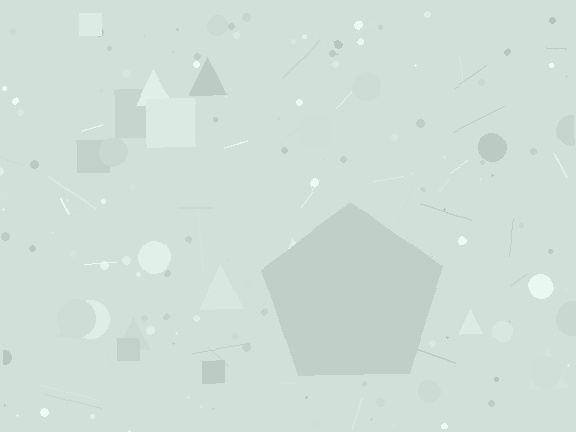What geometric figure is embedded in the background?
A pentagon is embedded in the background.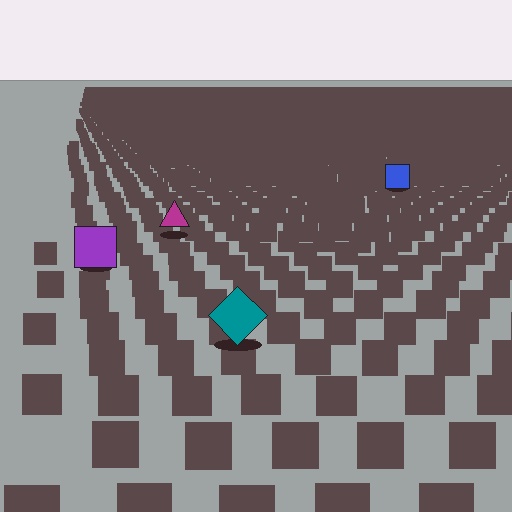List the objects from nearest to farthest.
From nearest to farthest: the teal diamond, the purple square, the magenta triangle, the blue square.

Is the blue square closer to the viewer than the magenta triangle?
No. The magenta triangle is closer — you can tell from the texture gradient: the ground texture is coarser near it.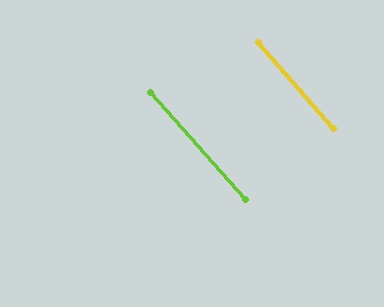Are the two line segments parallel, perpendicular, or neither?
Parallel — their directions differ by only 0.5°.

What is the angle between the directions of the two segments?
Approximately 1 degree.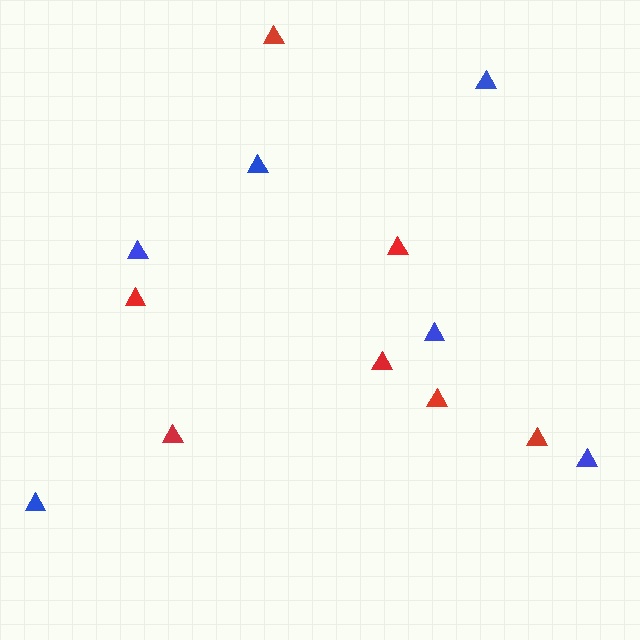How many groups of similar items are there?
There are 2 groups: one group of blue triangles (6) and one group of red triangles (7).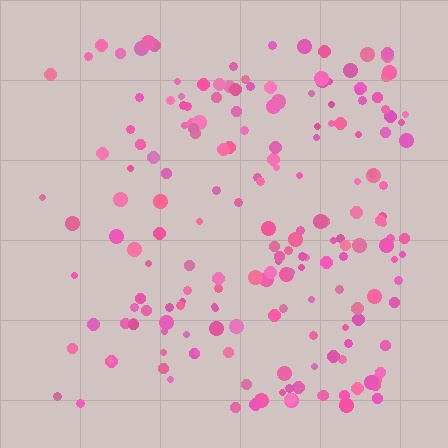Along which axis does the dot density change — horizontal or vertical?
Horizontal.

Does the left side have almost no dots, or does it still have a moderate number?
Still a moderate number, just noticeably fewer than the right.